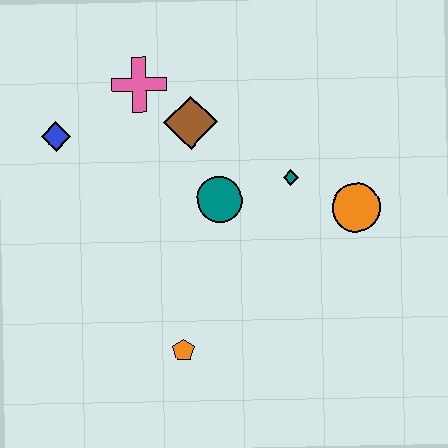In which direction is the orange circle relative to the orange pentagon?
The orange circle is to the right of the orange pentagon.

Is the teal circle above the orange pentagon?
Yes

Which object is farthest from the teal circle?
The blue diamond is farthest from the teal circle.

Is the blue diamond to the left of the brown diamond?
Yes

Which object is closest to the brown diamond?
The pink cross is closest to the brown diamond.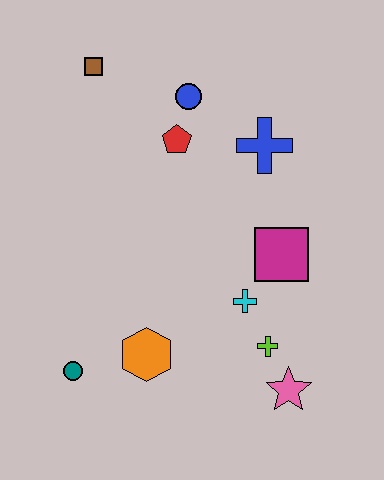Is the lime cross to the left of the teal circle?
No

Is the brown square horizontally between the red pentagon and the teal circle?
Yes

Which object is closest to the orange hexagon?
The teal circle is closest to the orange hexagon.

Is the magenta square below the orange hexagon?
No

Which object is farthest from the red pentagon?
The pink star is farthest from the red pentagon.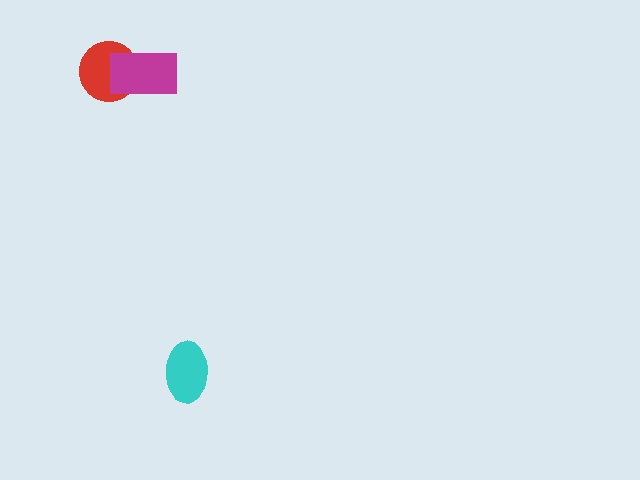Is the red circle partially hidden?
Yes, it is partially covered by another shape.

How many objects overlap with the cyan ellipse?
0 objects overlap with the cyan ellipse.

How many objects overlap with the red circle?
1 object overlaps with the red circle.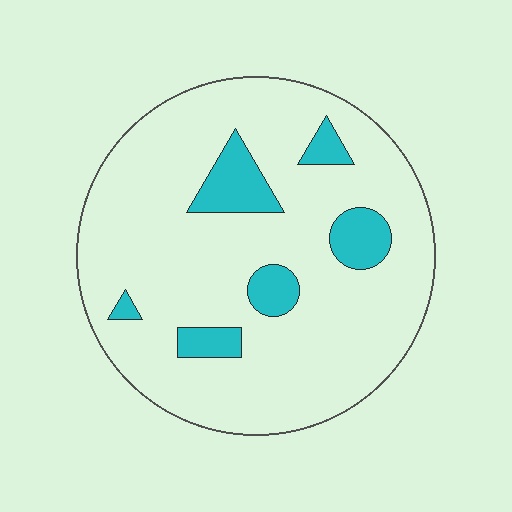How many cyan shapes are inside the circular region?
6.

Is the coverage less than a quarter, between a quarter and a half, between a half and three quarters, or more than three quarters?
Less than a quarter.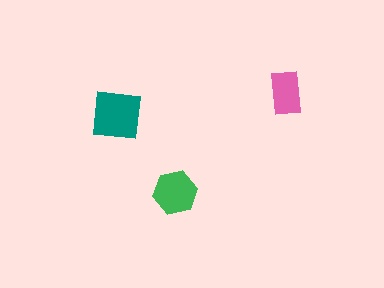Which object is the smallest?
The pink rectangle.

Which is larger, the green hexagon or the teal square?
The teal square.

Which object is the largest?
The teal square.